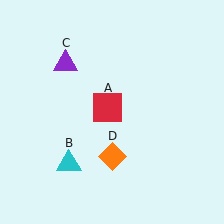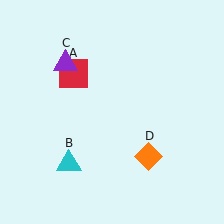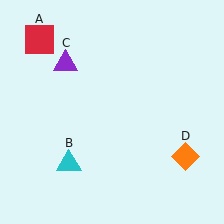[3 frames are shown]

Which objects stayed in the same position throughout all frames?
Cyan triangle (object B) and purple triangle (object C) remained stationary.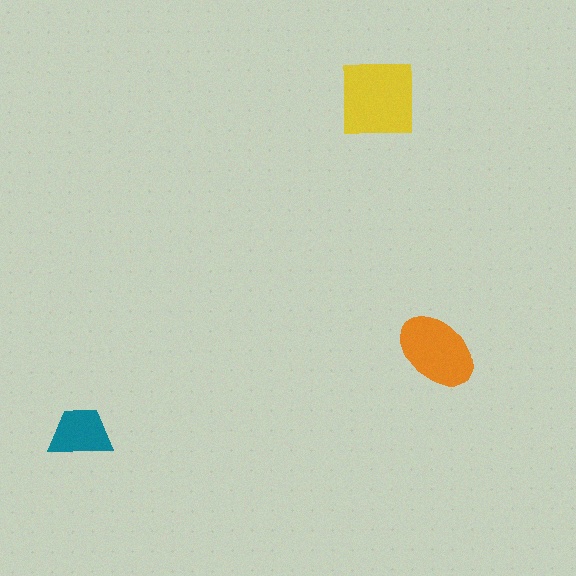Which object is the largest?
The yellow square.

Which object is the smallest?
The teal trapezoid.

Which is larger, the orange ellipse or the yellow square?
The yellow square.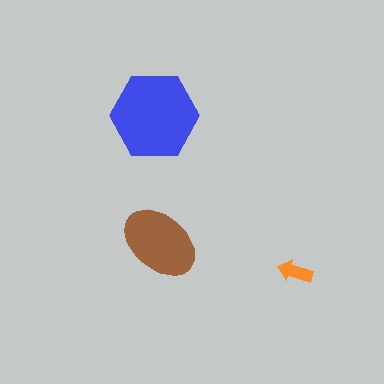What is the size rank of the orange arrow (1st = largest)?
3rd.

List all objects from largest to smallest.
The blue hexagon, the brown ellipse, the orange arrow.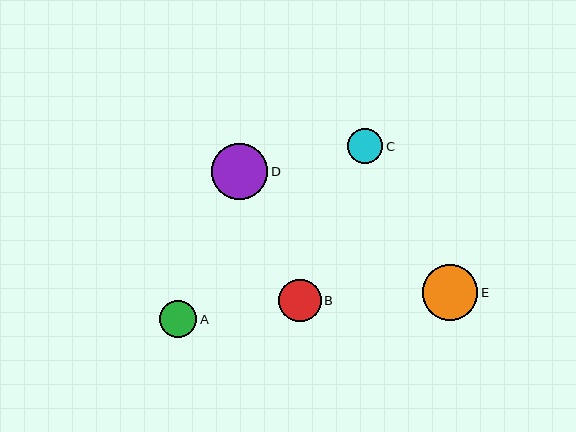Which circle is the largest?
Circle D is the largest with a size of approximately 56 pixels.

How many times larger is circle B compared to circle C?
Circle B is approximately 1.2 times the size of circle C.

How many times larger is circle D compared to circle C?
Circle D is approximately 1.6 times the size of circle C.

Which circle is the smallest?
Circle C is the smallest with a size of approximately 35 pixels.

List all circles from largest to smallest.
From largest to smallest: D, E, B, A, C.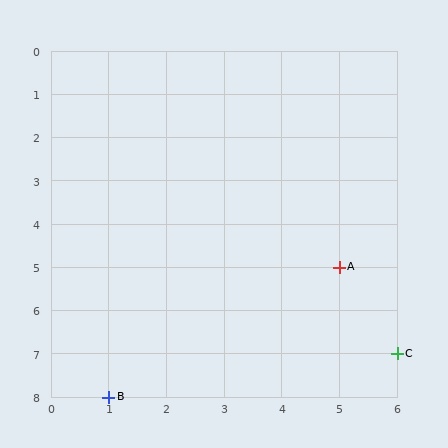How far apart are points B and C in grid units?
Points B and C are 5 columns and 1 row apart (about 5.1 grid units diagonally).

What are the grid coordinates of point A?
Point A is at grid coordinates (5, 5).